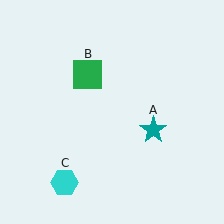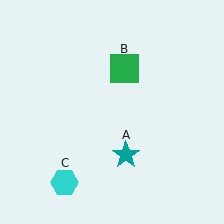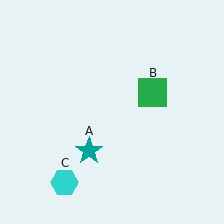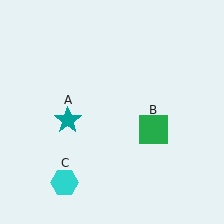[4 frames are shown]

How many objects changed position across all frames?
2 objects changed position: teal star (object A), green square (object B).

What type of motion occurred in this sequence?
The teal star (object A), green square (object B) rotated clockwise around the center of the scene.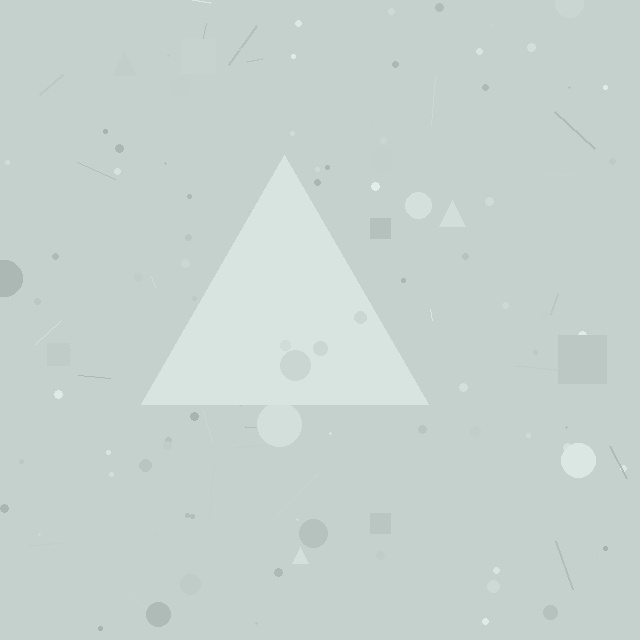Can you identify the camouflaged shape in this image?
The camouflaged shape is a triangle.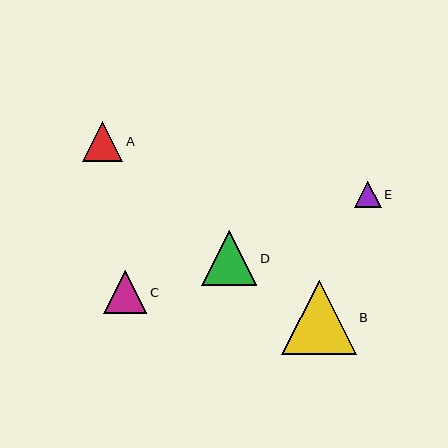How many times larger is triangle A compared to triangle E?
Triangle A is approximately 1.5 times the size of triangle E.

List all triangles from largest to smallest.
From largest to smallest: B, D, C, A, E.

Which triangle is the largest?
Triangle B is the largest with a size of approximately 74 pixels.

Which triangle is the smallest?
Triangle E is the smallest with a size of approximately 27 pixels.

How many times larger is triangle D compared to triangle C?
Triangle D is approximately 1.3 times the size of triangle C.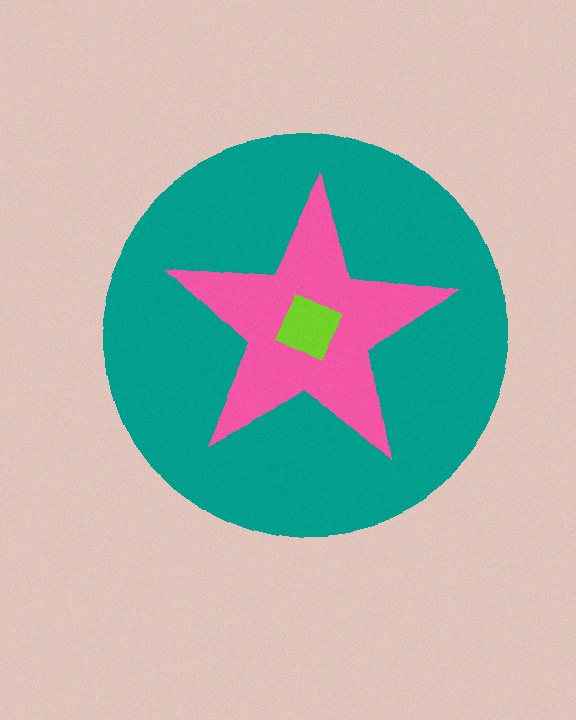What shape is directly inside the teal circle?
The pink star.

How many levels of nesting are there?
3.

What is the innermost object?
The lime diamond.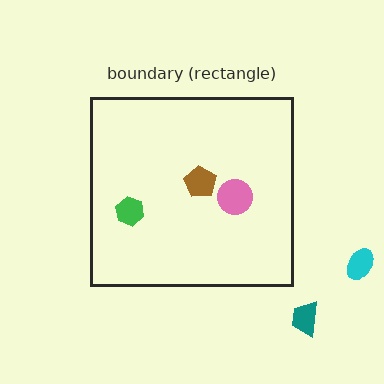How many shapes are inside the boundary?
3 inside, 2 outside.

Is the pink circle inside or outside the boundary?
Inside.